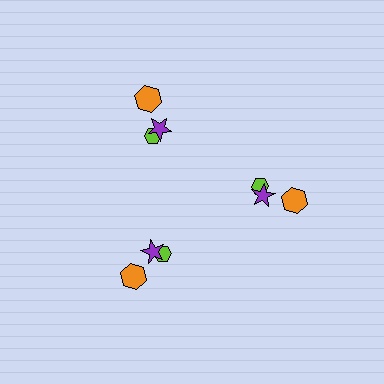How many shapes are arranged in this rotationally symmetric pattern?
There are 9 shapes, arranged in 3 groups of 3.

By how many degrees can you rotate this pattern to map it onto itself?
The pattern maps onto itself every 120 degrees of rotation.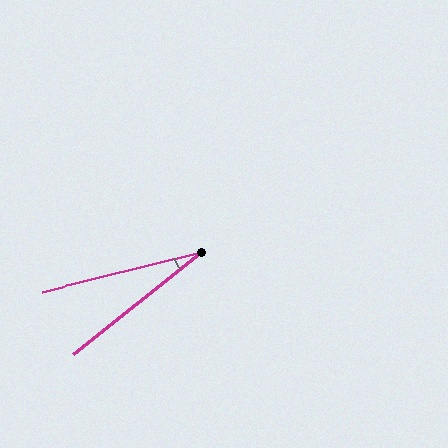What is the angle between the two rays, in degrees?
Approximately 25 degrees.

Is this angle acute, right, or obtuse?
It is acute.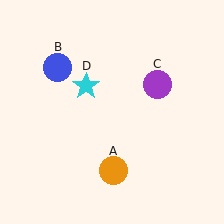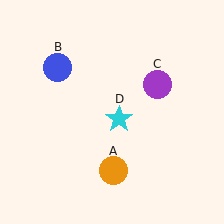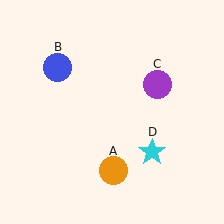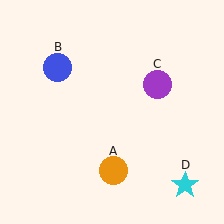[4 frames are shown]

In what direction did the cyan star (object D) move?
The cyan star (object D) moved down and to the right.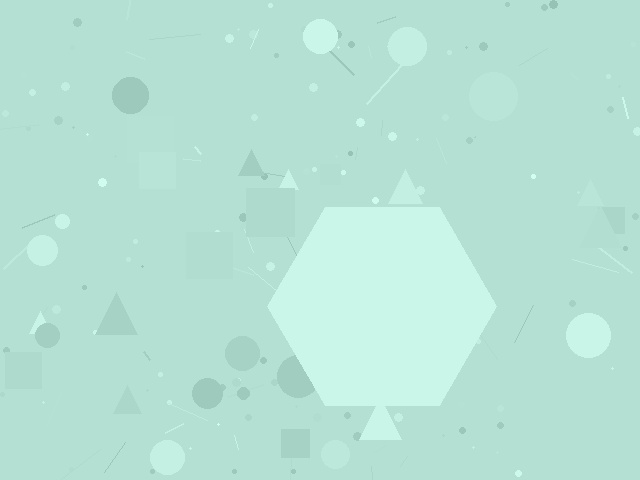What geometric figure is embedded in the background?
A hexagon is embedded in the background.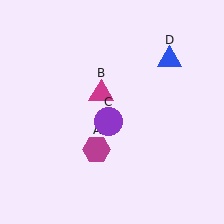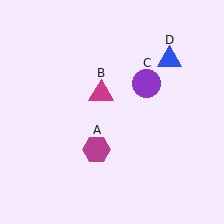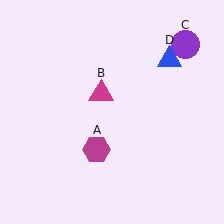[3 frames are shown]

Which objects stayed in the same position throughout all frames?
Magenta hexagon (object A) and magenta triangle (object B) and blue triangle (object D) remained stationary.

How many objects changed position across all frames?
1 object changed position: purple circle (object C).